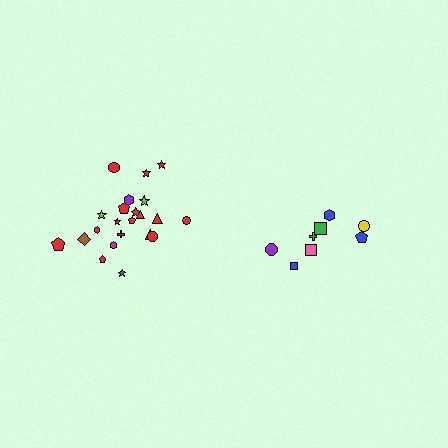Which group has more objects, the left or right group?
The left group.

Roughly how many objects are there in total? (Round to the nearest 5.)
Roughly 30 objects in total.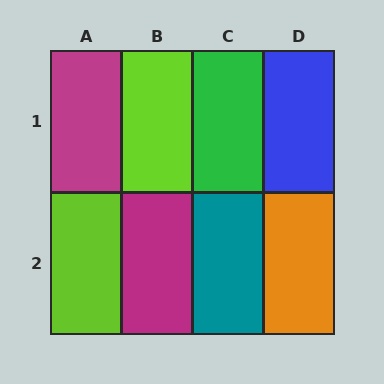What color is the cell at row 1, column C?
Green.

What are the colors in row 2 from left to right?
Lime, magenta, teal, orange.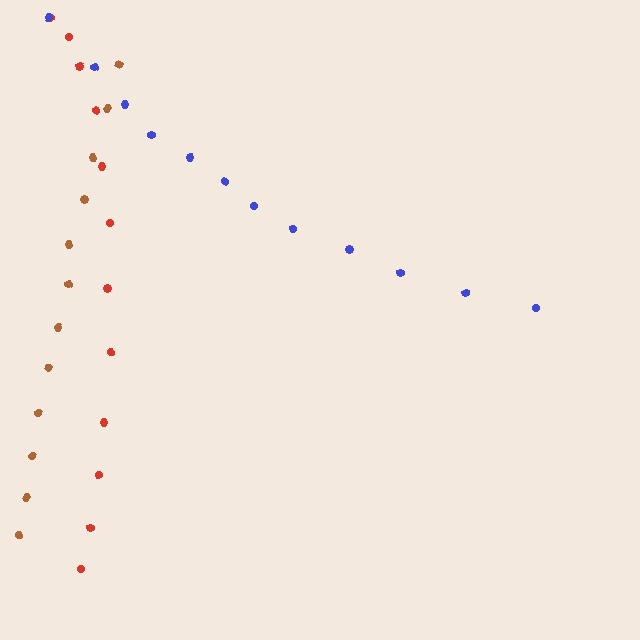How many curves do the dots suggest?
There are 3 distinct paths.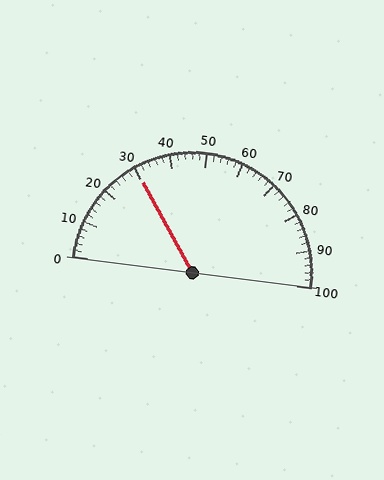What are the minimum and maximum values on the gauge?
The gauge ranges from 0 to 100.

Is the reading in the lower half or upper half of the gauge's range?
The reading is in the lower half of the range (0 to 100).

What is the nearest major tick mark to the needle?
The nearest major tick mark is 30.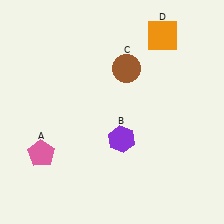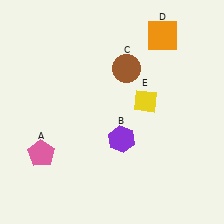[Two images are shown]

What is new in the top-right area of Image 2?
A yellow diamond (E) was added in the top-right area of Image 2.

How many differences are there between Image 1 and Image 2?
There is 1 difference between the two images.